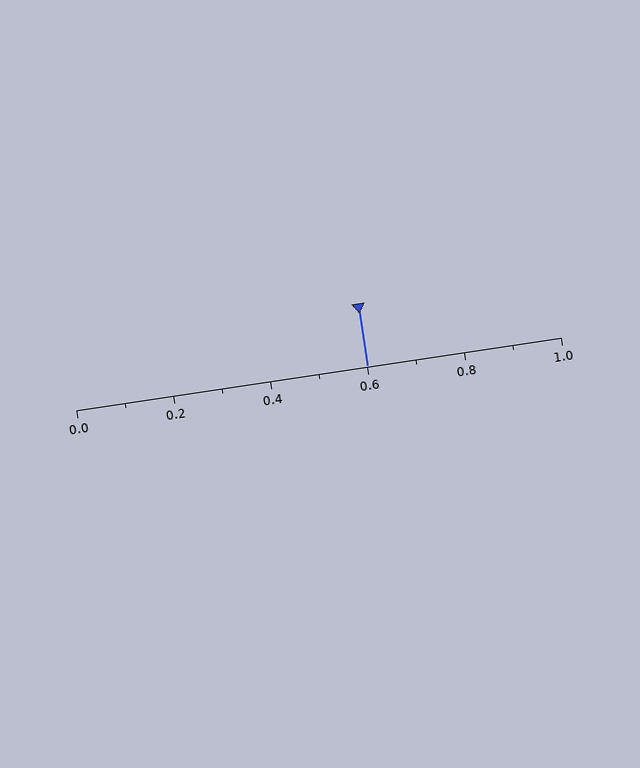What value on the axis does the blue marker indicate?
The marker indicates approximately 0.6.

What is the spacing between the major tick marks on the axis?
The major ticks are spaced 0.2 apart.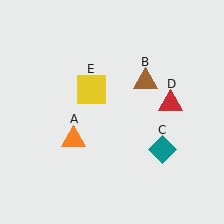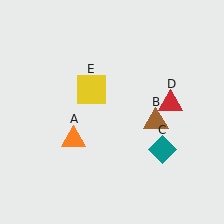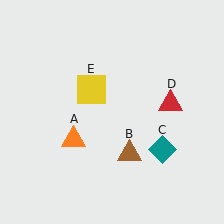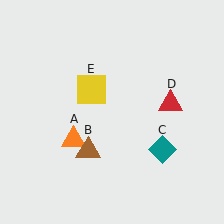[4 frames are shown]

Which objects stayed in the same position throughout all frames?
Orange triangle (object A) and teal diamond (object C) and red triangle (object D) and yellow square (object E) remained stationary.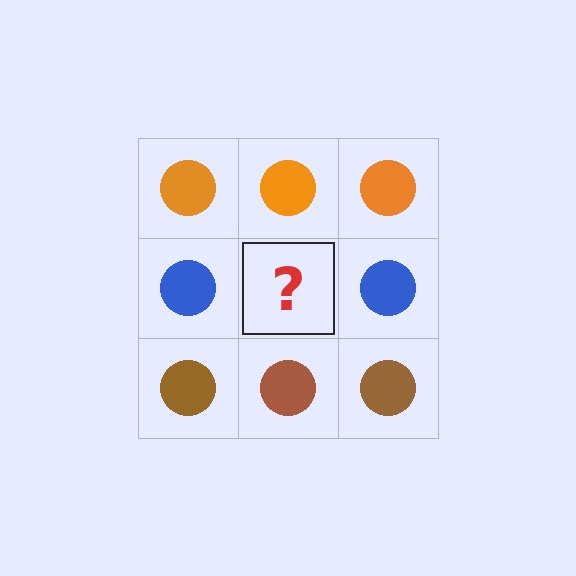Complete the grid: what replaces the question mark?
The question mark should be replaced with a blue circle.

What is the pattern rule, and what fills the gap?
The rule is that each row has a consistent color. The gap should be filled with a blue circle.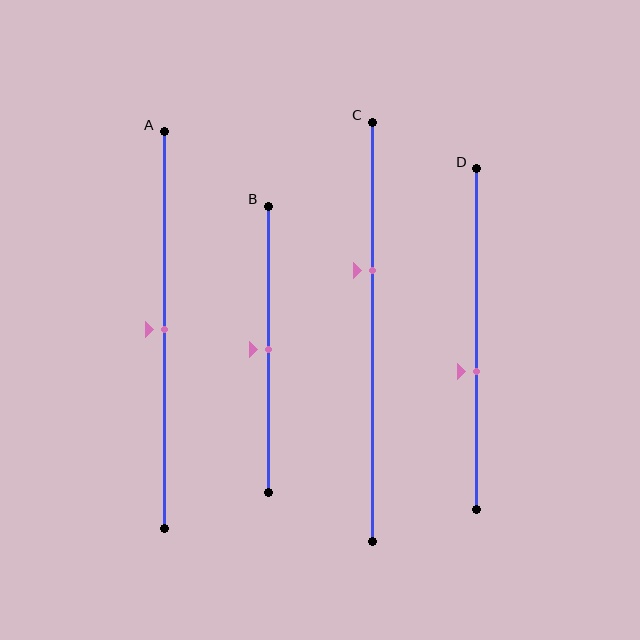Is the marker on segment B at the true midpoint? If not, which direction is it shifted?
Yes, the marker on segment B is at the true midpoint.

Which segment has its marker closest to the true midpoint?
Segment A has its marker closest to the true midpoint.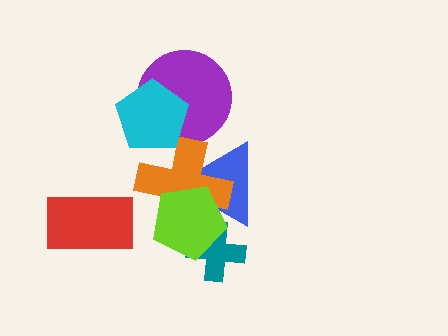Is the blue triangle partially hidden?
Yes, it is partially covered by another shape.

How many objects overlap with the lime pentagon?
3 objects overlap with the lime pentagon.